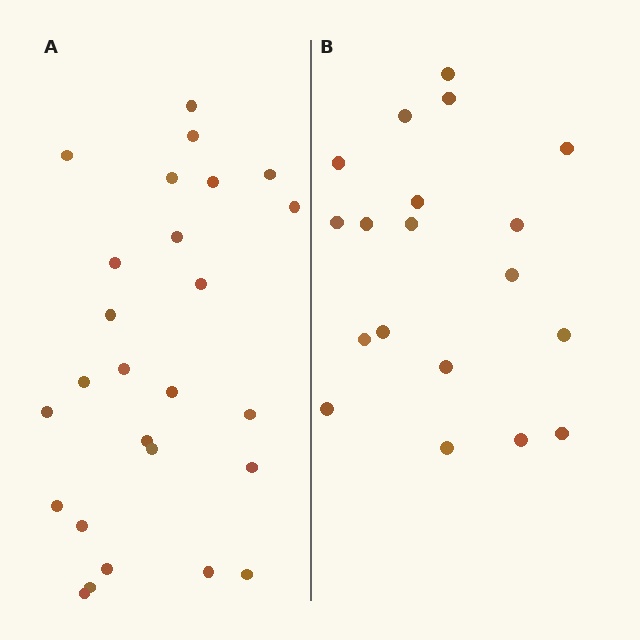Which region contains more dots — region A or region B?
Region A (the left region) has more dots.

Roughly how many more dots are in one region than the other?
Region A has roughly 8 or so more dots than region B.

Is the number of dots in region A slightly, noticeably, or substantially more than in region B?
Region A has noticeably more, but not dramatically so. The ratio is roughly 1.4 to 1.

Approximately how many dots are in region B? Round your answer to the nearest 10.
About 20 dots. (The exact count is 19, which rounds to 20.)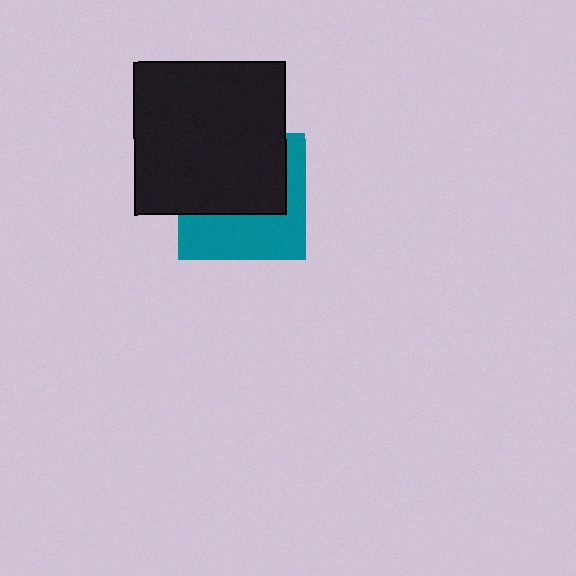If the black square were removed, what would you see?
You would see the complete teal square.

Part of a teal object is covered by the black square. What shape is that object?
It is a square.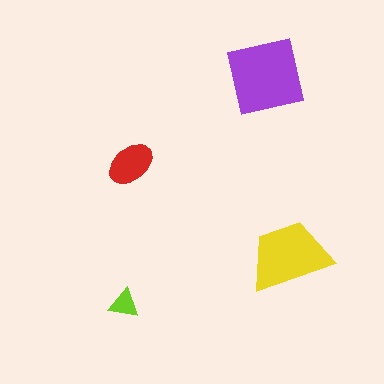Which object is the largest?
The purple square.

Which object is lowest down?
The lime triangle is bottommost.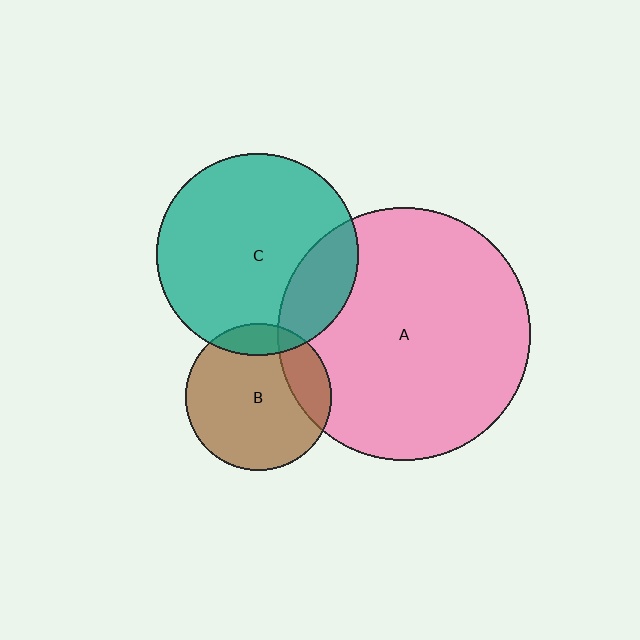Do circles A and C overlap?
Yes.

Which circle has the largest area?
Circle A (pink).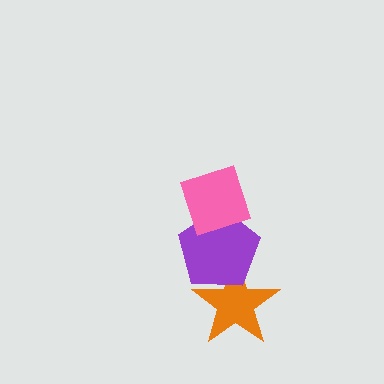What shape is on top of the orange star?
The purple pentagon is on top of the orange star.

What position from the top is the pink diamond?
The pink diamond is 1st from the top.